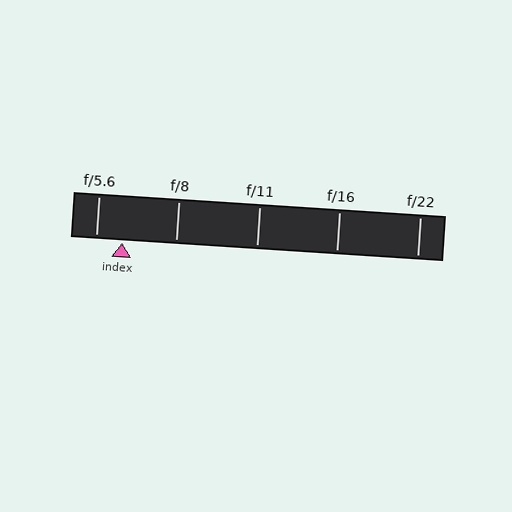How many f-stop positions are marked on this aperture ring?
There are 5 f-stop positions marked.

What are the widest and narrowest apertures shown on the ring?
The widest aperture shown is f/5.6 and the narrowest is f/22.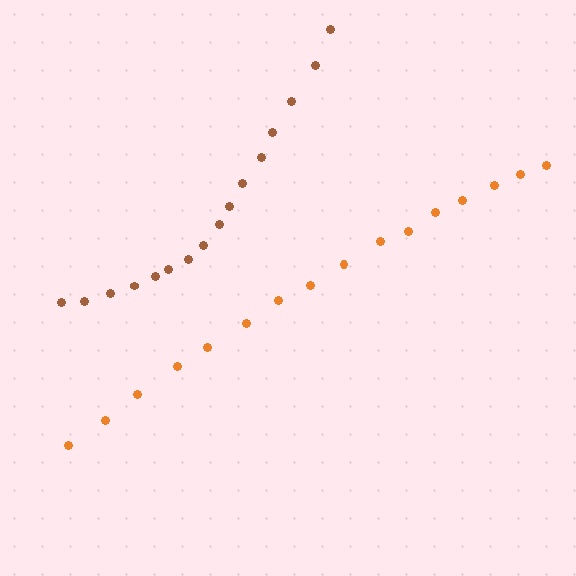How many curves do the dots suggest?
There are 2 distinct paths.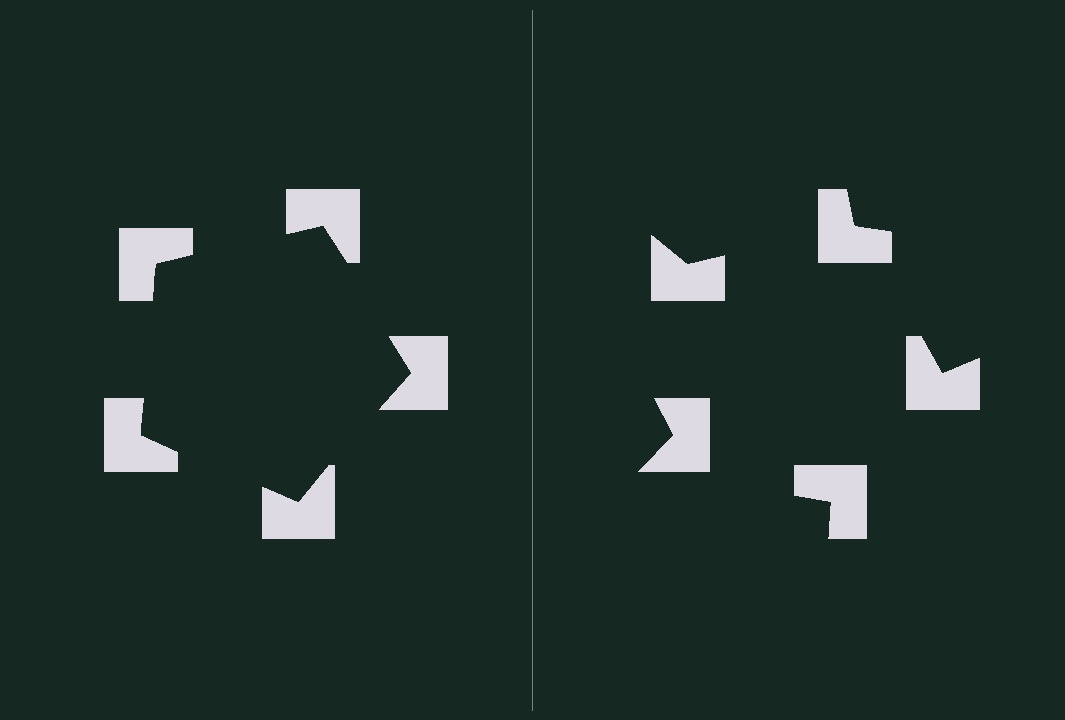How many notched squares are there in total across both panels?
10 — 5 on each side.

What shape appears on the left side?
An illusory pentagon.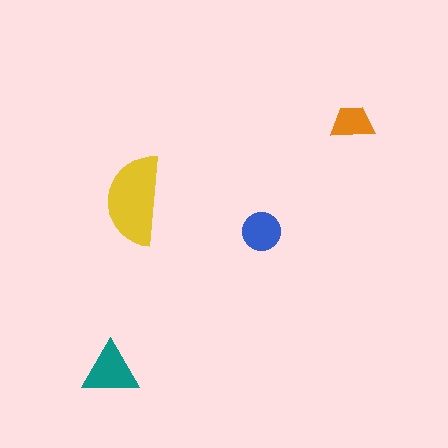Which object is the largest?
The yellow semicircle.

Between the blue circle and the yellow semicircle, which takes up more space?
The yellow semicircle.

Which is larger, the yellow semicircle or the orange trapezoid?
The yellow semicircle.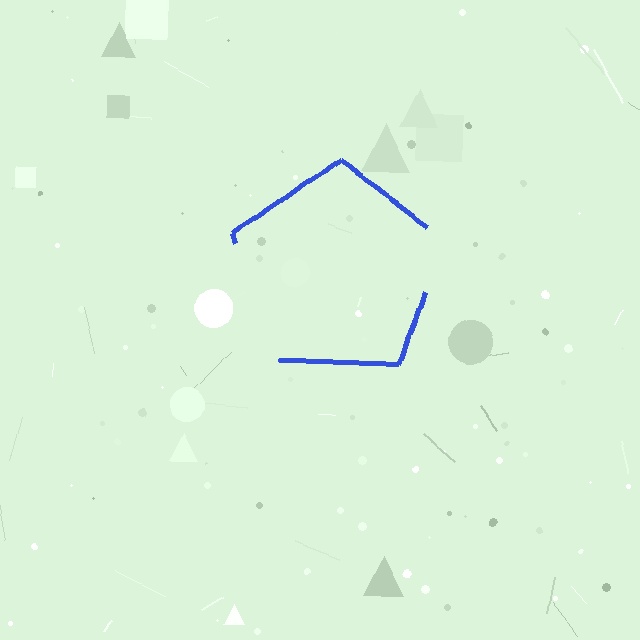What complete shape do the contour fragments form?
The contour fragments form a pentagon.